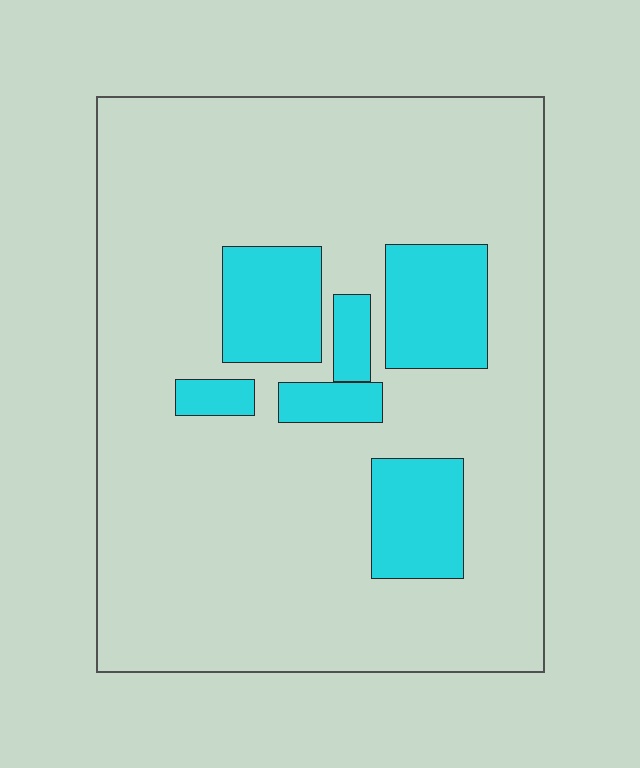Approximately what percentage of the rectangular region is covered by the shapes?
Approximately 20%.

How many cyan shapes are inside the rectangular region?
6.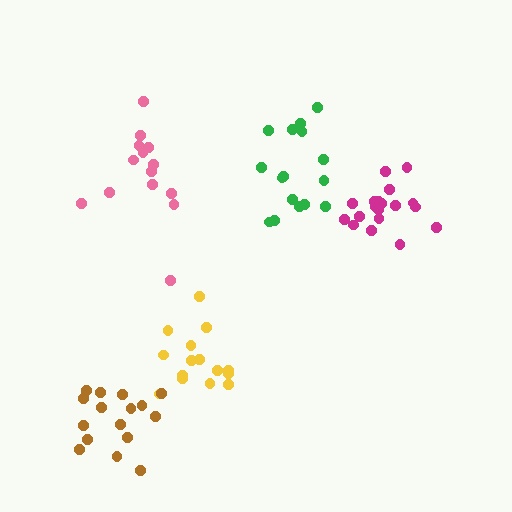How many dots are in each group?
Group 1: 14 dots, Group 2: 19 dots, Group 3: 16 dots, Group 4: 15 dots, Group 5: 16 dots (80 total).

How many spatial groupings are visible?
There are 5 spatial groupings.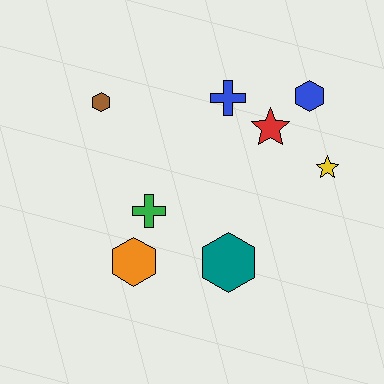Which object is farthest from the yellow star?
The brown hexagon is farthest from the yellow star.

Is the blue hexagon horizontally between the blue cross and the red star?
No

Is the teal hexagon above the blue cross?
No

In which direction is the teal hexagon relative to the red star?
The teal hexagon is below the red star.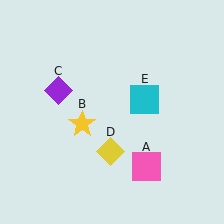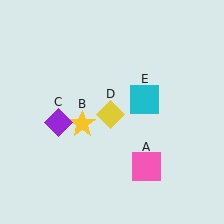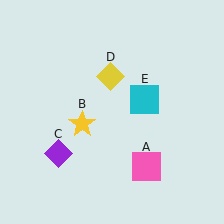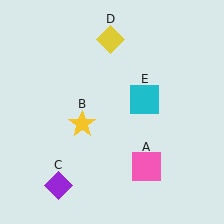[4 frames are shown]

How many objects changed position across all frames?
2 objects changed position: purple diamond (object C), yellow diamond (object D).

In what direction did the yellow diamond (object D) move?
The yellow diamond (object D) moved up.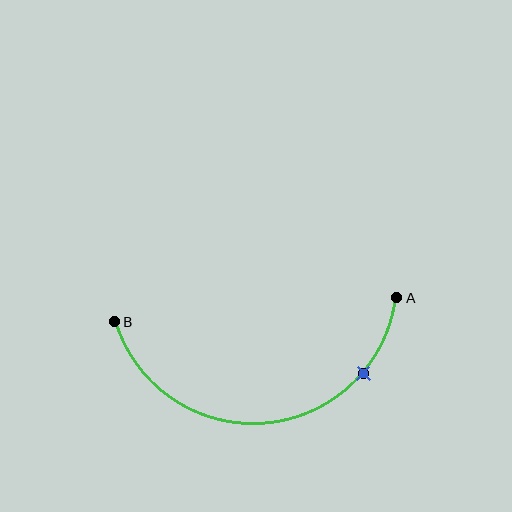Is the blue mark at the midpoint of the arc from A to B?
No. The blue mark lies on the arc but is closer to endpoint A. The arc midpoint would be at the point on the curve equidistant along the arc from both A and B.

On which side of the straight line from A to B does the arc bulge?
The arc bulges below the straight line connecting A and B.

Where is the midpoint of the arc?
The arc midpoint is the point on the curve farthest from the straight line joining A and B. It sits below that line.